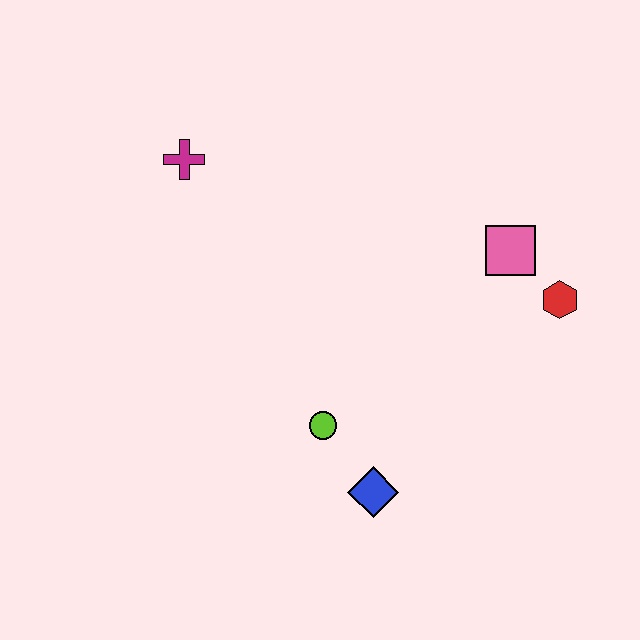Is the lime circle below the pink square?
Yes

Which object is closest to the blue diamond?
The lime circle is closest to the blue diamond.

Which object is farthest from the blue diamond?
The magenta cross is farthest from the blue diamond.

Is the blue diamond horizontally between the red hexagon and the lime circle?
Yes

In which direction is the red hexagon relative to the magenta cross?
The red hexagon is to the right of the magenta cross.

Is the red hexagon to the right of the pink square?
Yes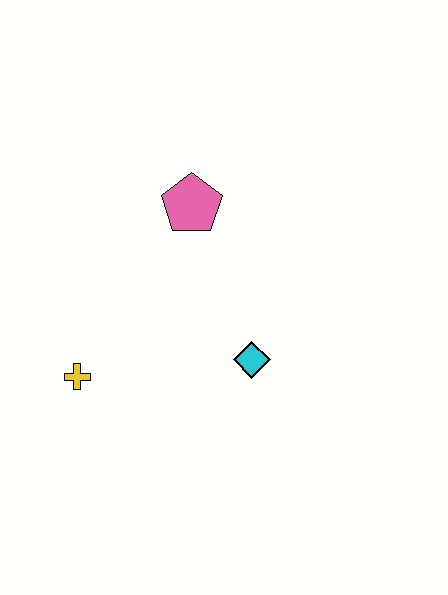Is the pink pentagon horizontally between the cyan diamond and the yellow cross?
Yes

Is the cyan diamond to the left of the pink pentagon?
No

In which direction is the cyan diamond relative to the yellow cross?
The cyan diamond is to the right of the yellow cross.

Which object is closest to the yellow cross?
The cyan diamond is closest to the yellow cross.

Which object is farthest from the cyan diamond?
The yellow cross is farthest from the cyan diamond.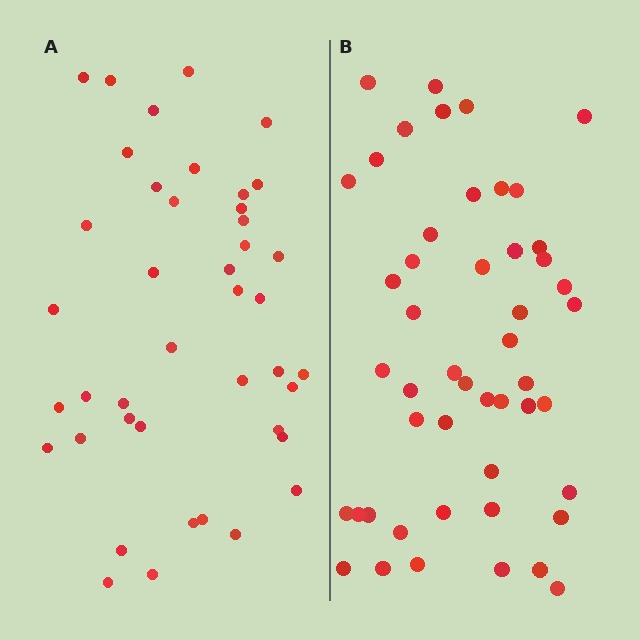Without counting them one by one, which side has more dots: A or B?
Region B (the right region) has more dots.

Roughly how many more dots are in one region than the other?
Region B has roughly 8 or so more dots than region A.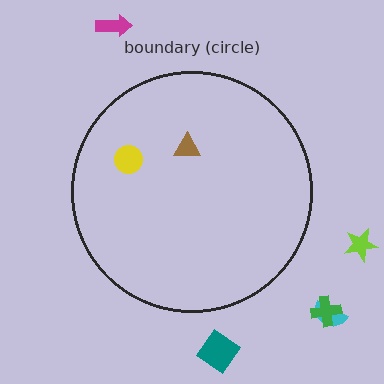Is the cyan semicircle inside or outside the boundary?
Outside.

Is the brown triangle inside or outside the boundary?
Inside.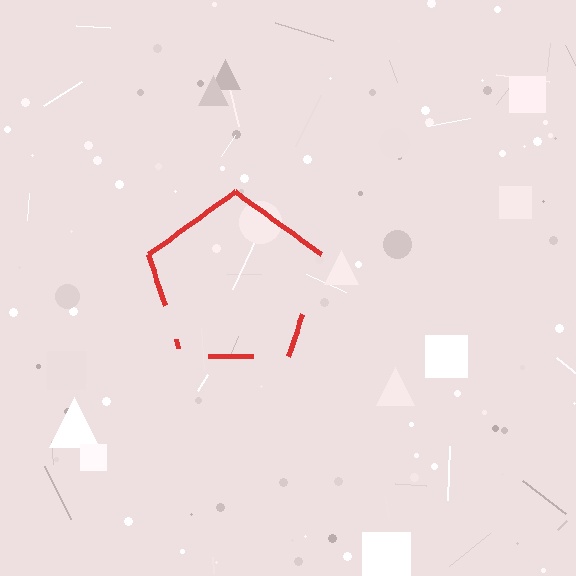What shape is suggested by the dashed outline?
The dashed outline suggests a pentagon.